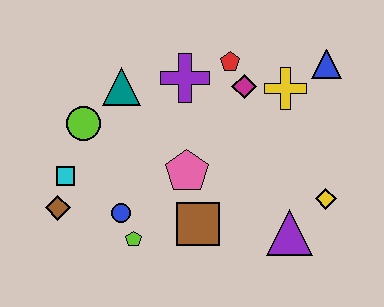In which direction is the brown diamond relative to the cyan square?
The brown diamond is below the cyan square.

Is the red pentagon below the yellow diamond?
No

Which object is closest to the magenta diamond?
The red pentagon is closest to the magenta diamond.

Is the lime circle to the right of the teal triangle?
No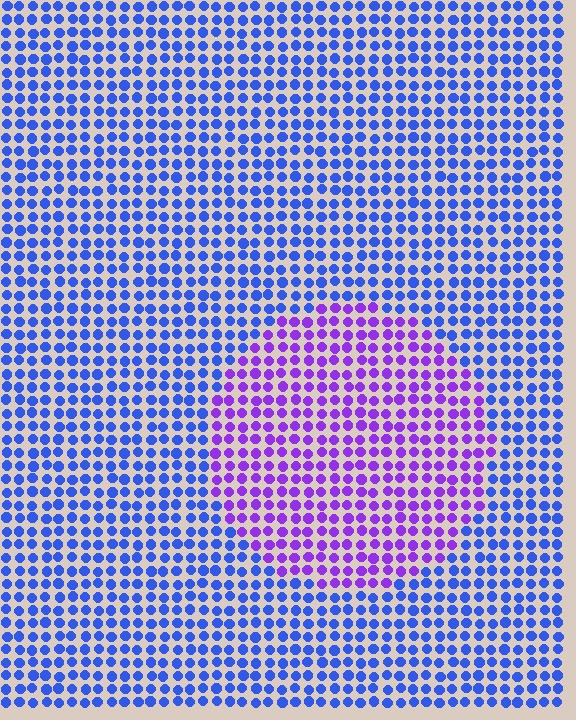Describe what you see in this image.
The image is filled with small blue elements in a uniform arrangement. A circle-shaped region is visible where the elements are tinted to a slightly different hue, forming a subtle color boundary.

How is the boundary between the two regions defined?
The boundary is defined purely by a slight shift in hue (about 46 degrees). Spacing, size, and orientation are identical on both sides.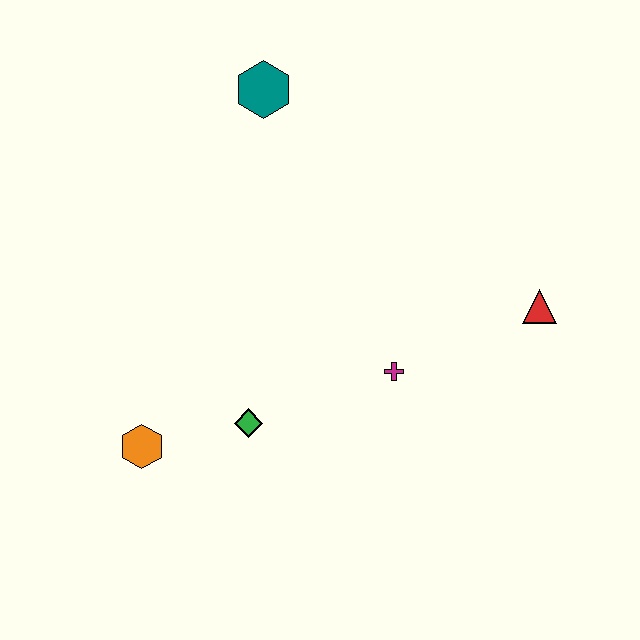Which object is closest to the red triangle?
The magenta cross is closest to the red triangle.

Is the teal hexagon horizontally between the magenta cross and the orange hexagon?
Yes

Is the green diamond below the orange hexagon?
No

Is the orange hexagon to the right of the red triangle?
No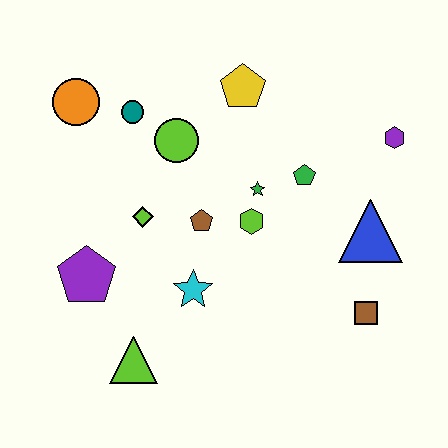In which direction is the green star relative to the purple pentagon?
The green star is to the right of the purple pentagon.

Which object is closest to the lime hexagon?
The green star is closest to the lime hexagon.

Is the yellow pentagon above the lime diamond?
Yes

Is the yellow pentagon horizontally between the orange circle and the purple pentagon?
No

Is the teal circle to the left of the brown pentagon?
Yes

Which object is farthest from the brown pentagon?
The purple hexagon is farthest from the brown pentagon.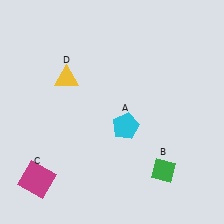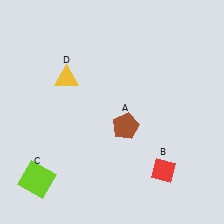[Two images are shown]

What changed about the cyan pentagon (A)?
In Image 1, A is cyan. In Image 2, it changed to brown.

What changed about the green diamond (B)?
In Image 1, B is green. In Image 2, it changed to red.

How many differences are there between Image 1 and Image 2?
There are 3 differences between the two images.